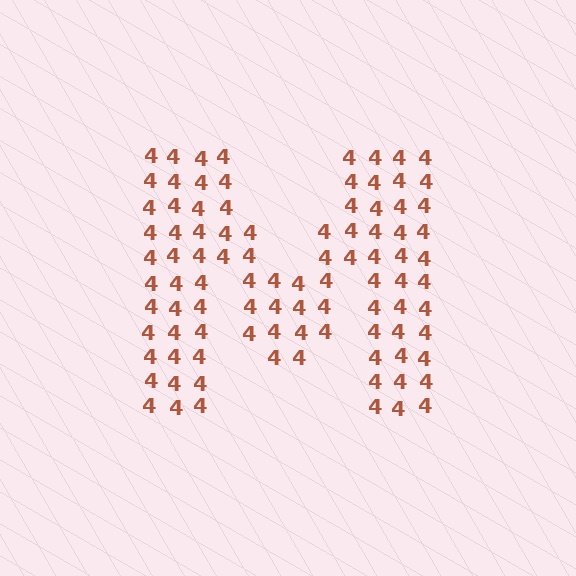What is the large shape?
The large shape is the letter M.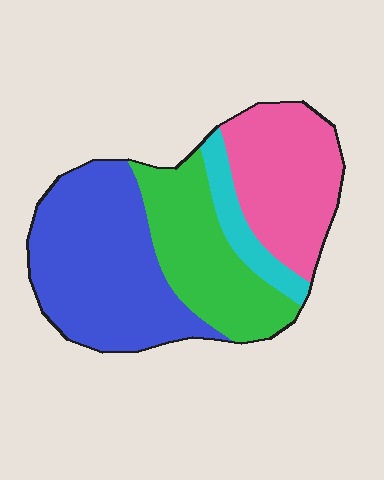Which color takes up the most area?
Blue, at roughly 40%.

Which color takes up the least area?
Cyan, at roughly 10%.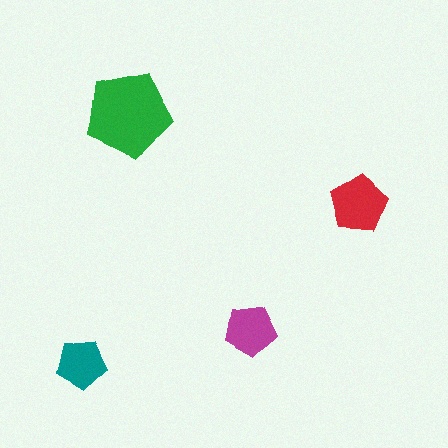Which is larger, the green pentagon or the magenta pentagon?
The green one.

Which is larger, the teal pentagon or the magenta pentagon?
The magenta one.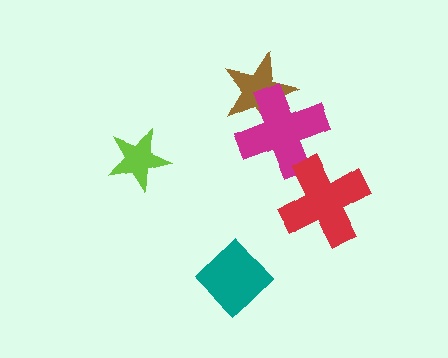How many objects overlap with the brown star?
1 object overlaps with the brown star.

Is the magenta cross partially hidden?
Yes, it is partially covered by another shape.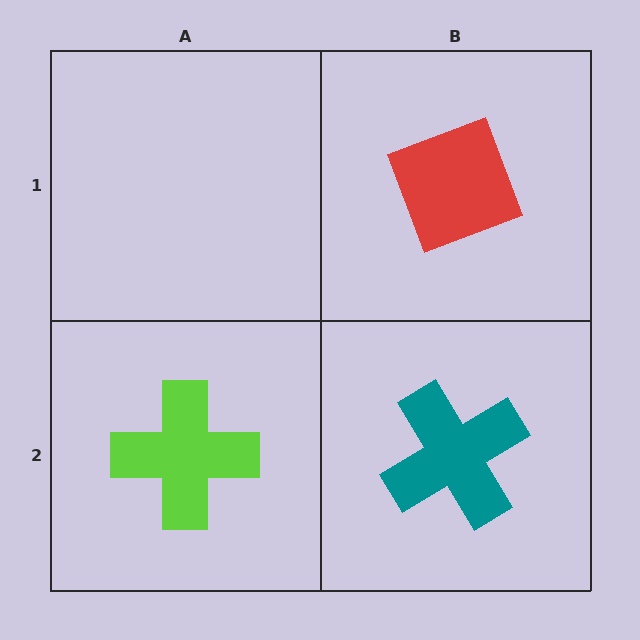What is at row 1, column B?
A red diamond.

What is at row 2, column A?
A lime cross.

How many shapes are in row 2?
2 shapes.